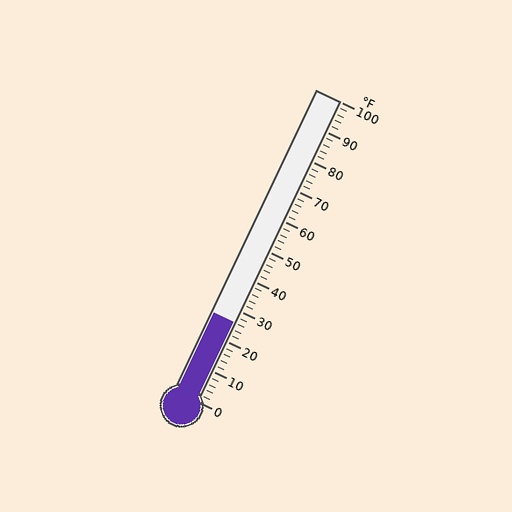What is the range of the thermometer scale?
The thermometer scale ranges from 0°F to 100°F.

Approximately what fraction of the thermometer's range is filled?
The thermometer is filled to approximately 25% of its range.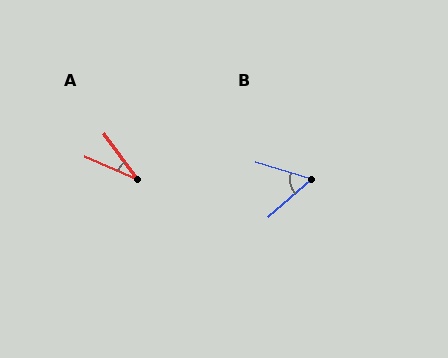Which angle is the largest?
B, at approximately 58 degrees.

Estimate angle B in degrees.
Approximately 58 degrees.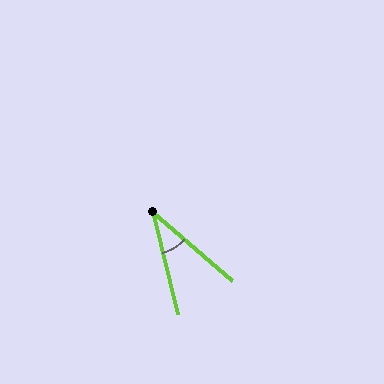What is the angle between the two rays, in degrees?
Approximately 35 degrees.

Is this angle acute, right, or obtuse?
It is acute.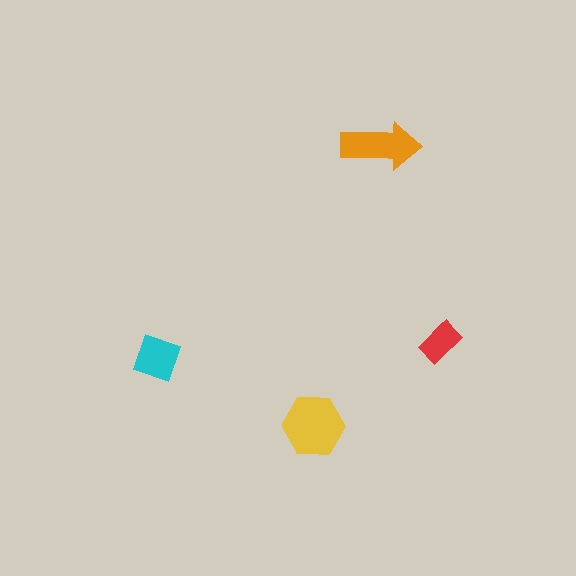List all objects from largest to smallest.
The yellow hexagon, the orange arrow, the cyan square, the red rectangle.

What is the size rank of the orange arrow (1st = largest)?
2nd.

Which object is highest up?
The orange arrow is topmost.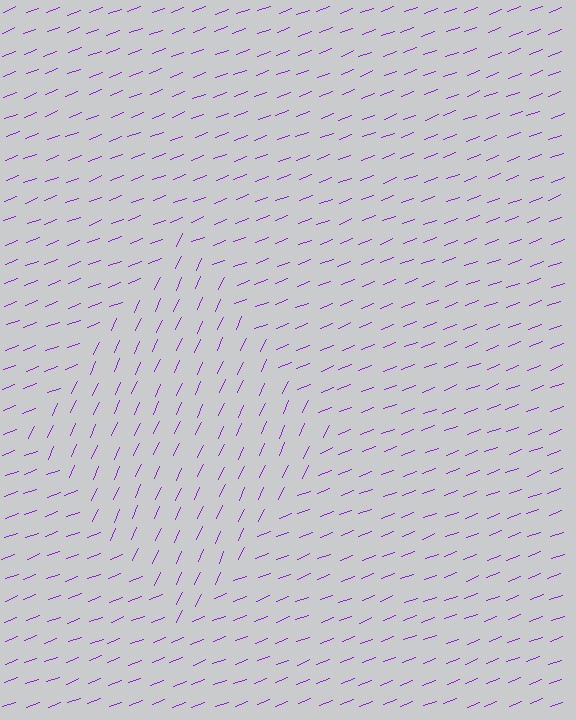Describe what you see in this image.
The image is filled with small purple line segments. A diamond region in the image has lines oriented differently from the surrounding lines, creating a visible texture boundary.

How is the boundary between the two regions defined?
The boundary is defined purely by a change in line orientation (approximately 45 degrees difference). All lines are the same color and thickness.